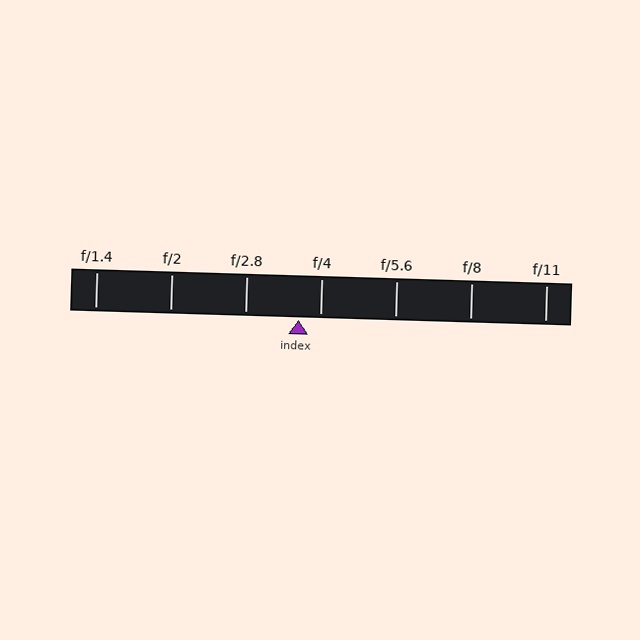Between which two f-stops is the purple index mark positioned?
The index mark is between f/2.8 and f/4.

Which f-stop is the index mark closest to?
The index mark is closest to f/4.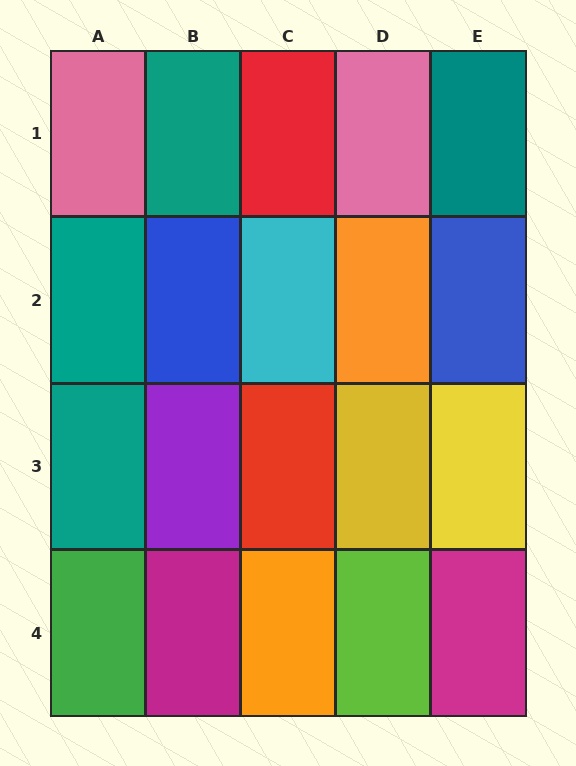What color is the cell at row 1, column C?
Red.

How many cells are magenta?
2 cells are magenta.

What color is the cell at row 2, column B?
Blue.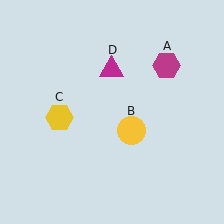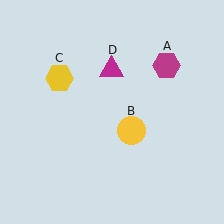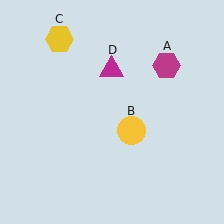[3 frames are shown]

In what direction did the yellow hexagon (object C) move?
The yellow hexagon (object C) moved up.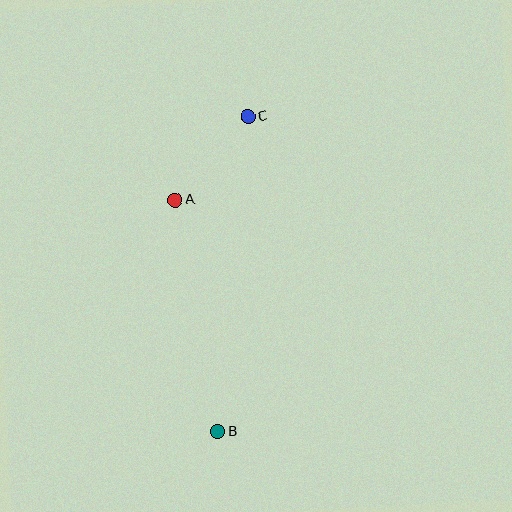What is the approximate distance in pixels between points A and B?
The distance between A and B is approximately 236 pixels.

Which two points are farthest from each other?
Points B and C are farthest from each other.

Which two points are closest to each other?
Points A and C are closest to each other.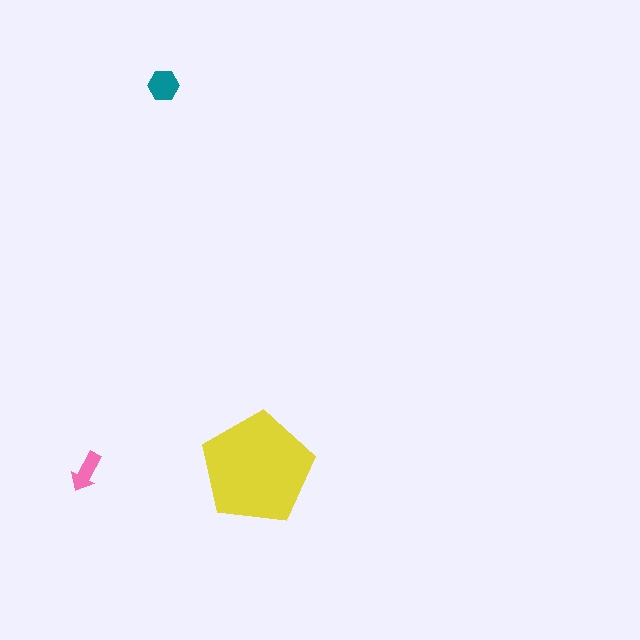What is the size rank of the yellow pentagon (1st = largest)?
1st.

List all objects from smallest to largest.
The pink arrow, the teal hexagon, the yellow pentagon.